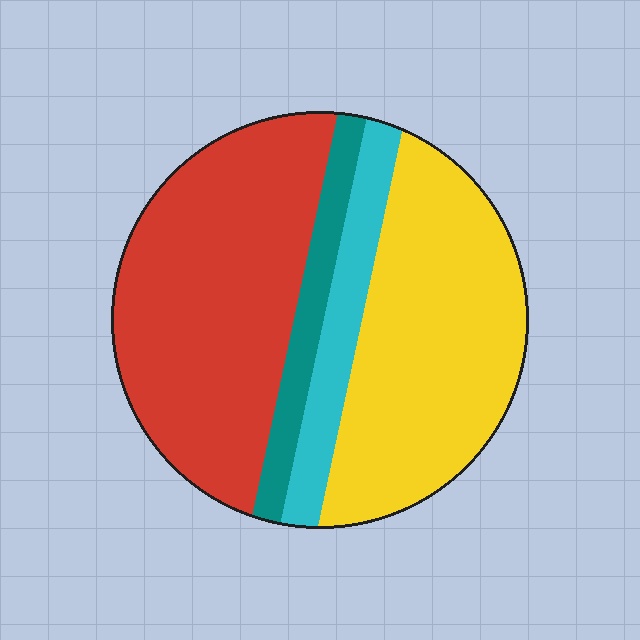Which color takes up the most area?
Red, at roughly 40%.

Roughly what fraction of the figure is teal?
Teal takes up about one tenth (1/10) of the figure.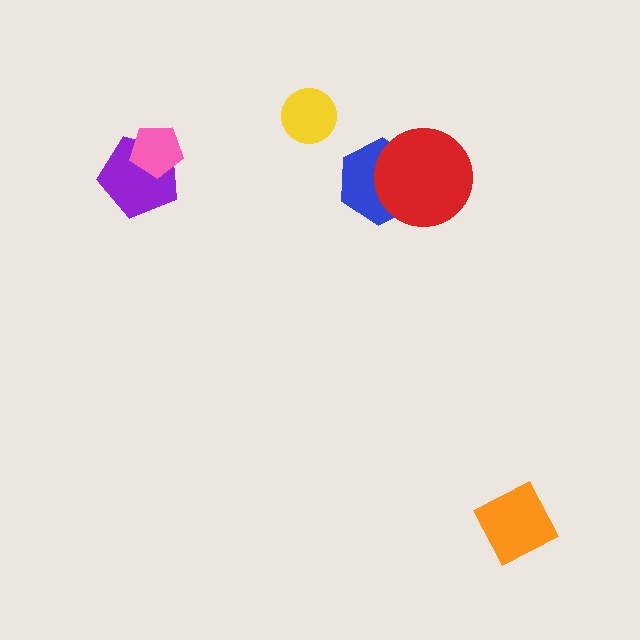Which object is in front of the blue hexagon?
The red circle is in front of the blue hexagon.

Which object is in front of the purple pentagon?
The pink pentagon is in front of the purple pentagon.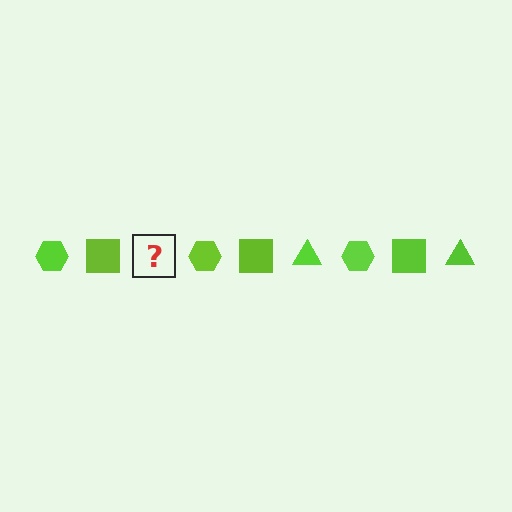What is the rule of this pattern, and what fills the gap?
The rule is that the pattern cycles through hexagon, square, triangle shapes in lime. The gap should be filled with a lime triangle.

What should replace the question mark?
The question mark should be replaced with a lime triangle.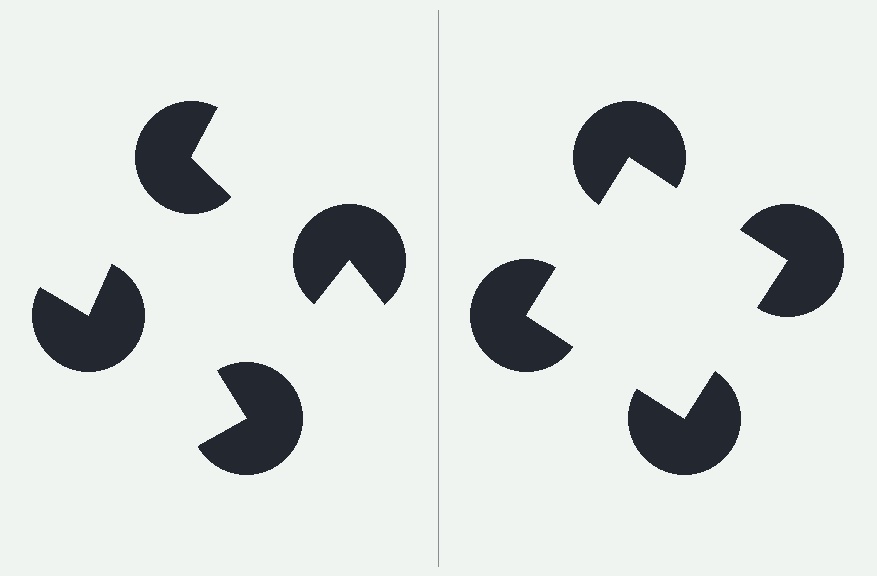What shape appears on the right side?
An illusory square.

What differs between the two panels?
The pac-man discs are positioned identically on both sides; only the wedge orientations differ. On the right they align to a square; on the left they are misaligned.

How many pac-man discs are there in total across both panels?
8 — 4 on each side.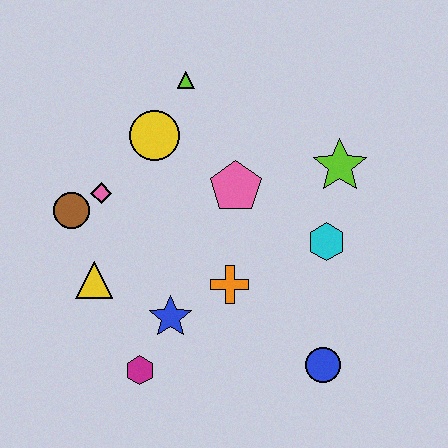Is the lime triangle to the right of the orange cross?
No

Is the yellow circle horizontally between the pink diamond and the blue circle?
Yes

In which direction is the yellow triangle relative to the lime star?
The yellow triangle is to the left of the lime star.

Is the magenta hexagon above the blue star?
No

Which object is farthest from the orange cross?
The lime triangle is farthest from the orange cross.